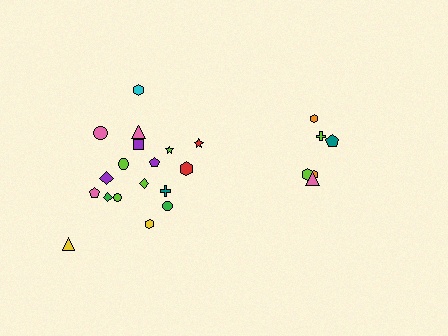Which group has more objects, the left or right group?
The left group.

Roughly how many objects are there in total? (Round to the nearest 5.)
Roughly 25 objects in total.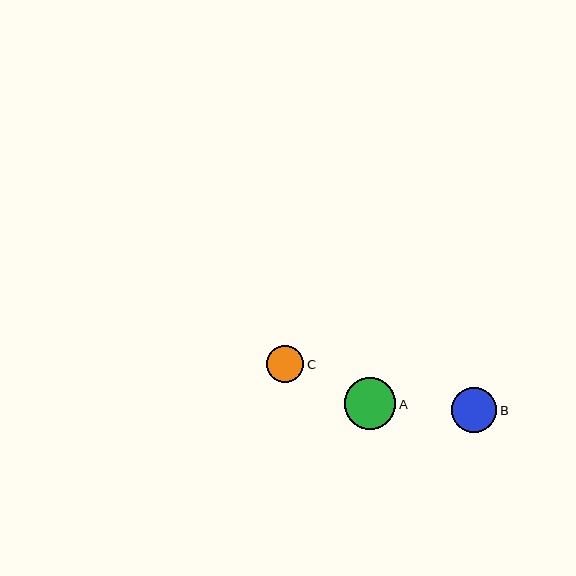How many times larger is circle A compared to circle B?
Circle A is approximately 1.1 times the size of circle B.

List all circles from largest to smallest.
From largest to smallest: A, B, C.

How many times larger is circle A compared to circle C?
Circle A is approximately 1.4 times the size of circle C.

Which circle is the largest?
Circle A is the largest with a size of approximately 52 pixels.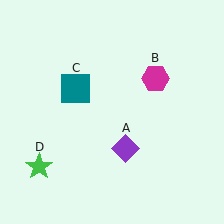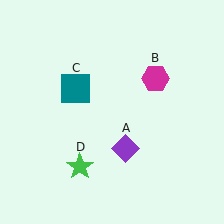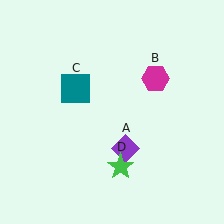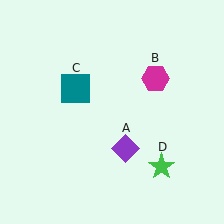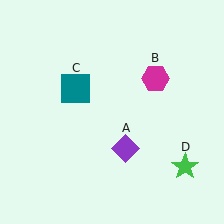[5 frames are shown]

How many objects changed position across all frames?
1 object changed position: green star (object D).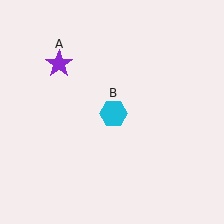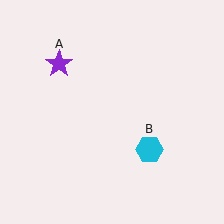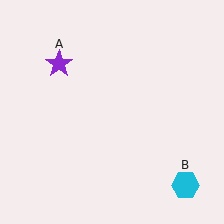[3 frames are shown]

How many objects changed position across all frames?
1 object changed position: cyan hexagon (object B).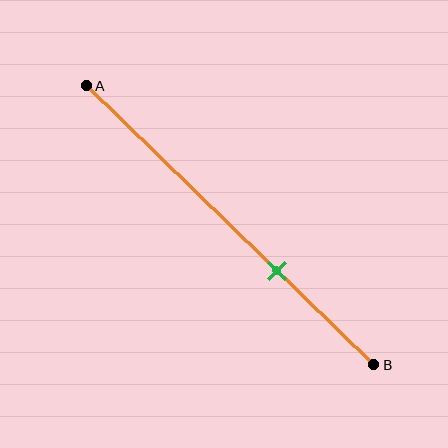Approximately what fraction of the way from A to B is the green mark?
The green mark is approximately 65% of the way from A to B.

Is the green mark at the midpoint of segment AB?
No, the mark is at about 65% from A, not at the 50% midpoint.